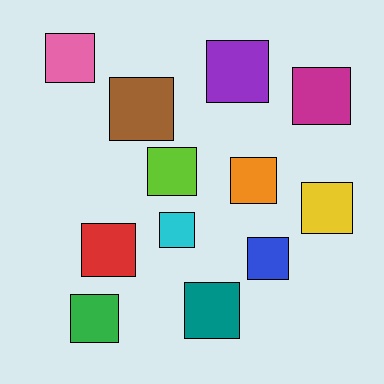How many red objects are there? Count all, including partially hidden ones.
There is 1 red object.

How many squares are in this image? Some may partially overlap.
There are 12 squares.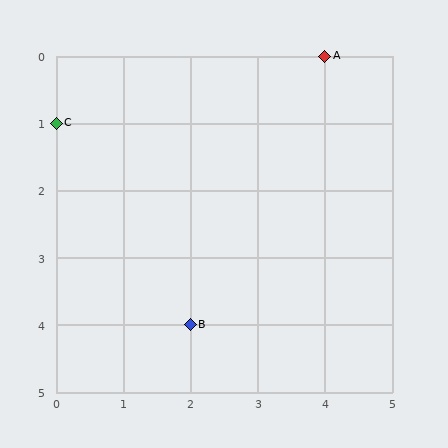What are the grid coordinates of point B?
Point B is at grid coordinates (2, 4).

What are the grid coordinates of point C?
Point C is at grid coordinates (0, 1).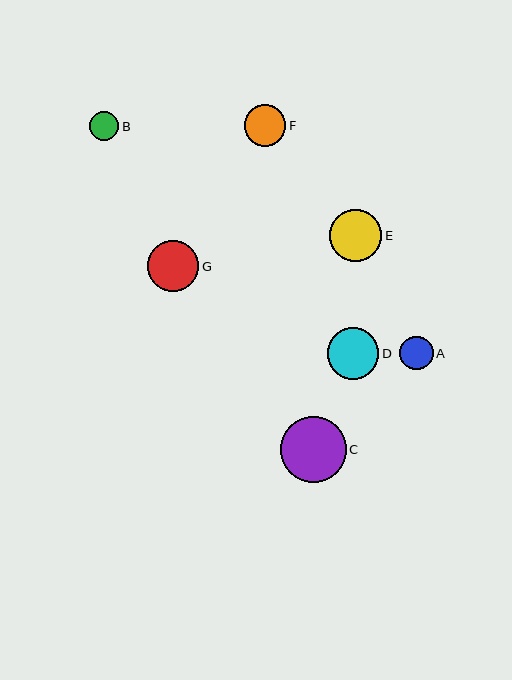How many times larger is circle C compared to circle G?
Circle C is approximately 1.3 times the size of circle G.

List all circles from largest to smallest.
From largest to smallest: C, E, D, G, F, A, B.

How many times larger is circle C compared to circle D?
Circle C is approximately 1.3 times the size of circle D.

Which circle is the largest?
Circle C is the largest with a size of approximately 66 pixels.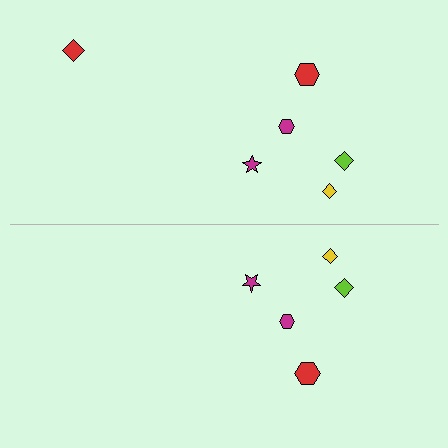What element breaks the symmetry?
A red diamond is missing from the bottom side.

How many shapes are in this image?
There are 11 shapes in this image.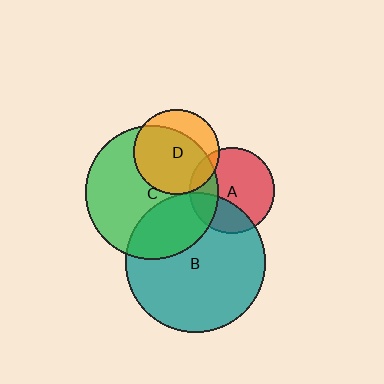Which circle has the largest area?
Circle B (teal).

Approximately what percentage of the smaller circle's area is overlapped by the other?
Approximately 25%.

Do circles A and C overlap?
Yes.